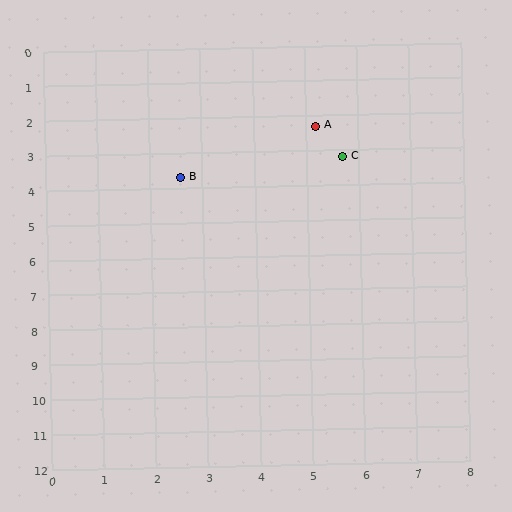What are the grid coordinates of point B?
Point B is at approximately (2.6, 3.7).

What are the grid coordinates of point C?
Point C is at approximately (5.7, 3.2).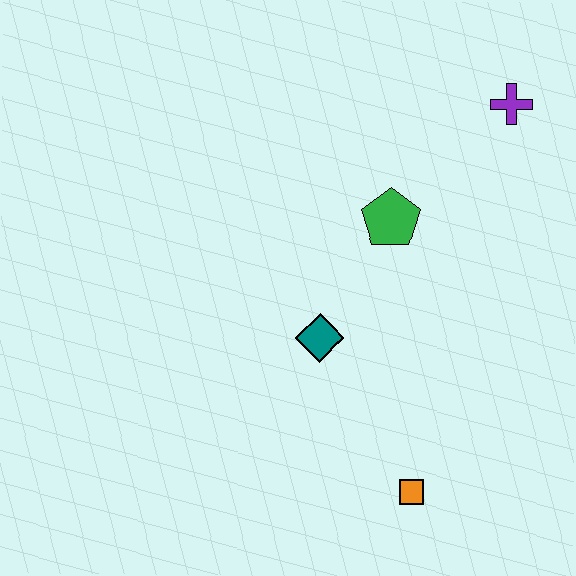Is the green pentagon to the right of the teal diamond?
Yes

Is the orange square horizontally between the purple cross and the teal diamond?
Yes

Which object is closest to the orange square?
The teal diamond is closest to the orange square.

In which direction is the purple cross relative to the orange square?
The purple cross is above the orange square.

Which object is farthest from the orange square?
The purple cross is farthest from the orange square.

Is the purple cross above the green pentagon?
Yes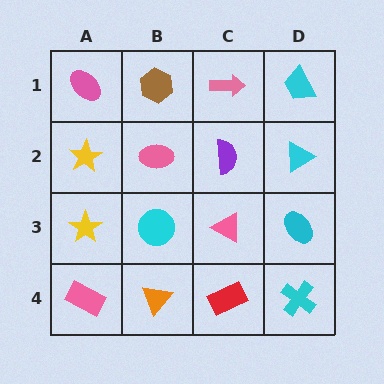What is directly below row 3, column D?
A cyan cross.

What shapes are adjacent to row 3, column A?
A yellow star (row 2, column A), a pink rectangle (row 4, column A), a cyan circle (row 3, column B).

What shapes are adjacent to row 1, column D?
A cyan triangle (row 2, column D), a pink arrow (row 1, column C).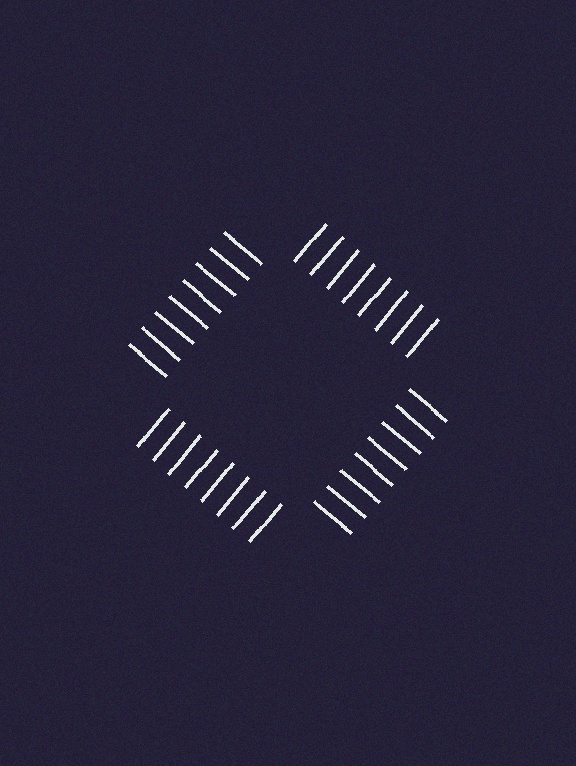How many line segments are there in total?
32 — 8 along each of the 4 edges.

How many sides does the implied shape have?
4 sides — the line-ends trace a square.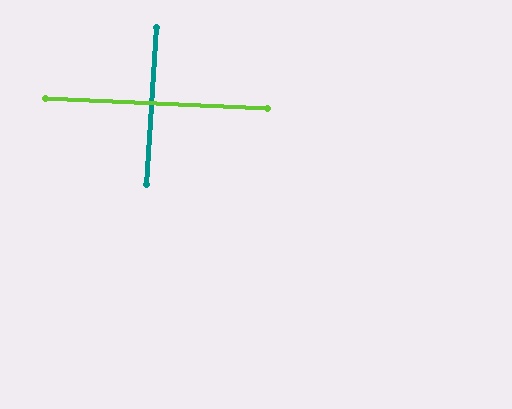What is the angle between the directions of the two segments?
Approximately 89 degrees.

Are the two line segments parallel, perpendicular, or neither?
Perpendicular — they meet at approximately 89°.